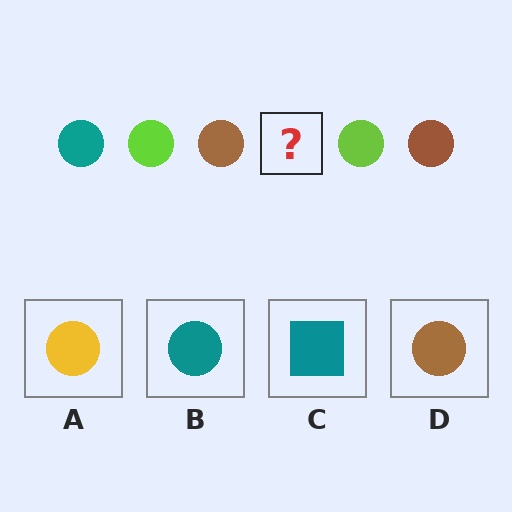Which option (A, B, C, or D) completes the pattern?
B.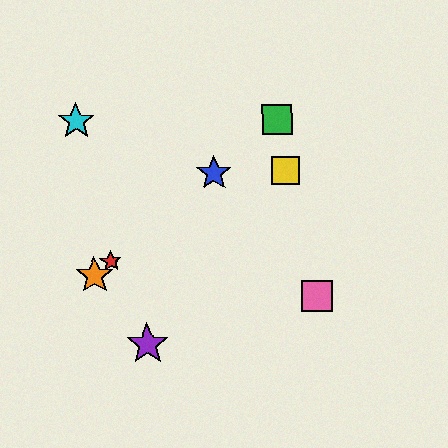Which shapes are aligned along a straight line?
The red star, the blue star, the green square, the orange star are aligned along a straight line.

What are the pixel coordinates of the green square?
The green square is at (277, 120).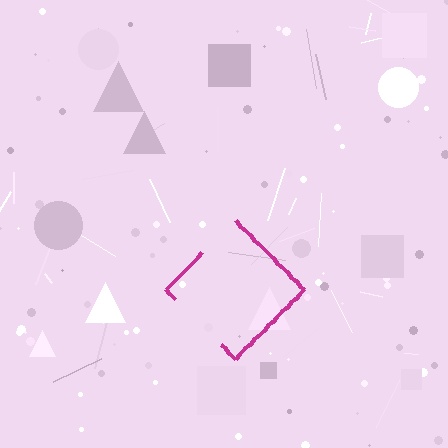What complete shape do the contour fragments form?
The contour fragments form a diamond.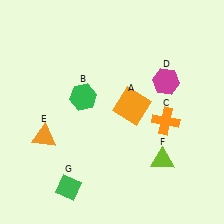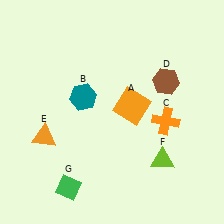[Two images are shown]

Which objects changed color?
B changed from green to teal. D changed from magenta to brown.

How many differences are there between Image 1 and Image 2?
There are 2 differences between the two images.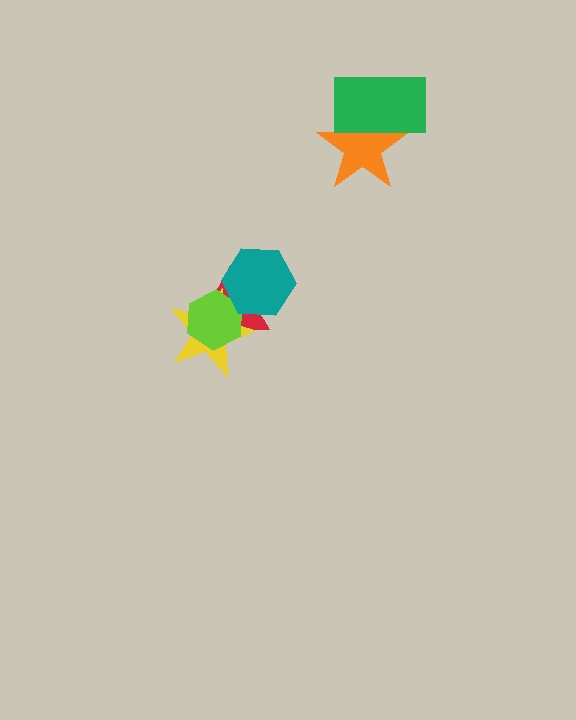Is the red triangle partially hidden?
Yes, it is partially covered by another shape.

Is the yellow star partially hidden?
Yes, it is partially covered by another shape.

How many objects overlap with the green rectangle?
1 object overlaps with the green rectangle.